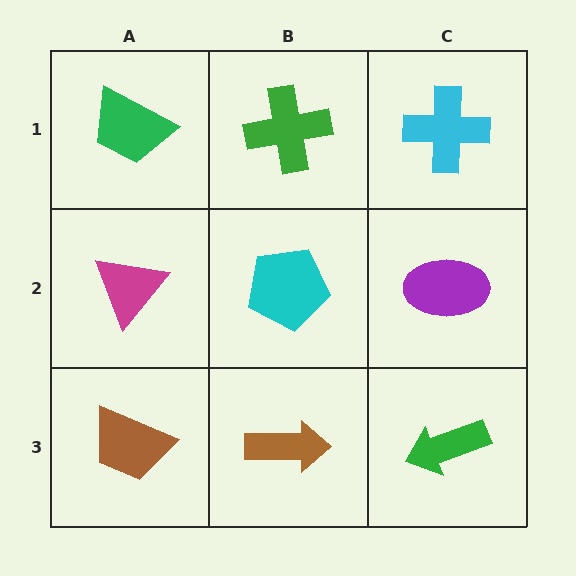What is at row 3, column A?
A brown trapezoid.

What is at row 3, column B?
A brown arrow.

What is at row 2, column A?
A magenta triangle.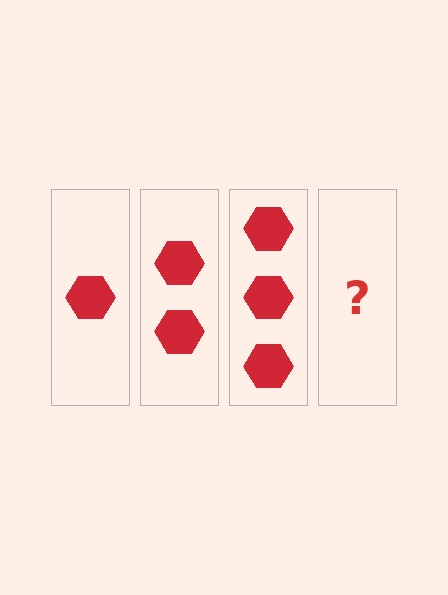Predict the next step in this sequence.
The next step is 4 hexagons.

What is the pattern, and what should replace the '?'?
The pattern is that each step adds one more hexagon. The '?' should be 4 hexagons.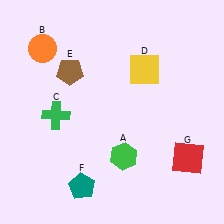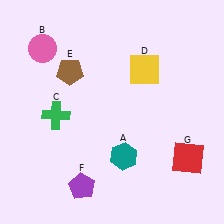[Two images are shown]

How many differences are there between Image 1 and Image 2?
There are 3 differences between the two images.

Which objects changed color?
A changed from green to teal. B changed from orange to pink. F changed from teal to purple.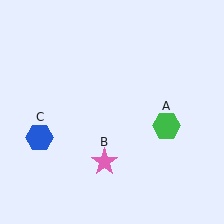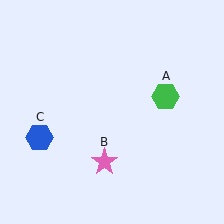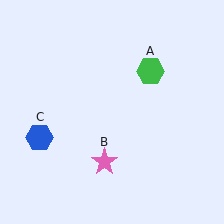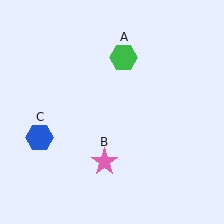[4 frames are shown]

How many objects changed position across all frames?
1 object changed position: green hexagon (object A).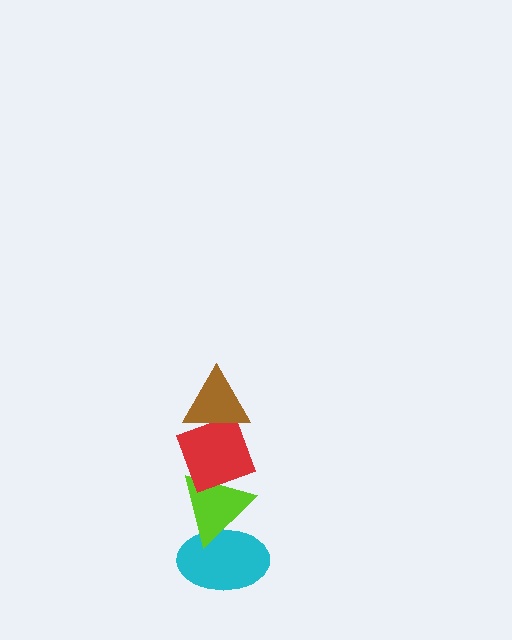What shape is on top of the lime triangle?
The red diamond is on top of the lime triangle.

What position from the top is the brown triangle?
The brown triangle is 1st from the top.